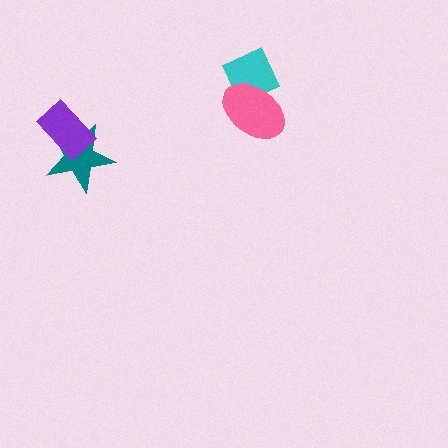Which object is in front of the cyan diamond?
The pink ellipse is in front of the cyan diamond.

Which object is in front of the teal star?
The purple rectangle is in front of the teal star.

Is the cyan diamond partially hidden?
Yes, it is partially covered by another shape.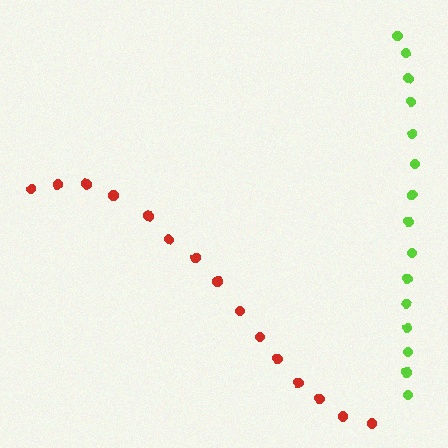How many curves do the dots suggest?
There are 2 distinct paths.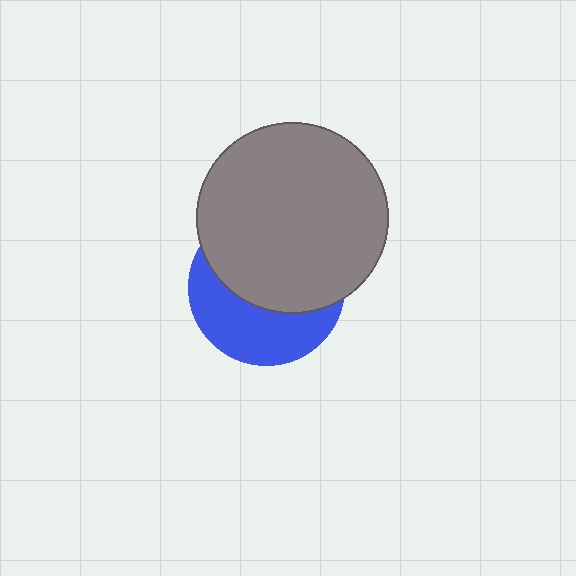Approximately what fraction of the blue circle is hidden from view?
Roughly 58% of the blue circle is hidden behind the gray circle.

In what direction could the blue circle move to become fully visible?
The blue circle could move down. That would shift it out from behind the gray circle entirely.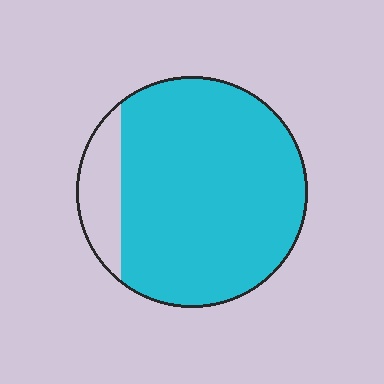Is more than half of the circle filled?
Yes.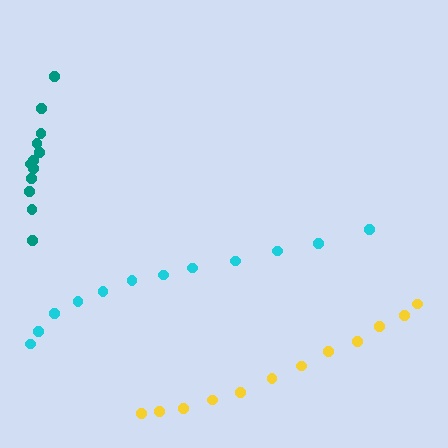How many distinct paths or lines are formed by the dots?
There are 3 distinct paths.